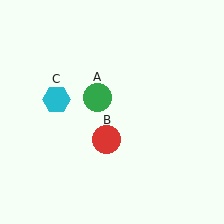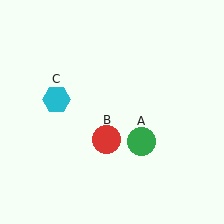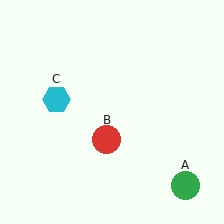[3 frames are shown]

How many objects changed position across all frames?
1 object changed position: green circle (object A).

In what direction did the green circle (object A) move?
The green circle (object A) moved down and to the right.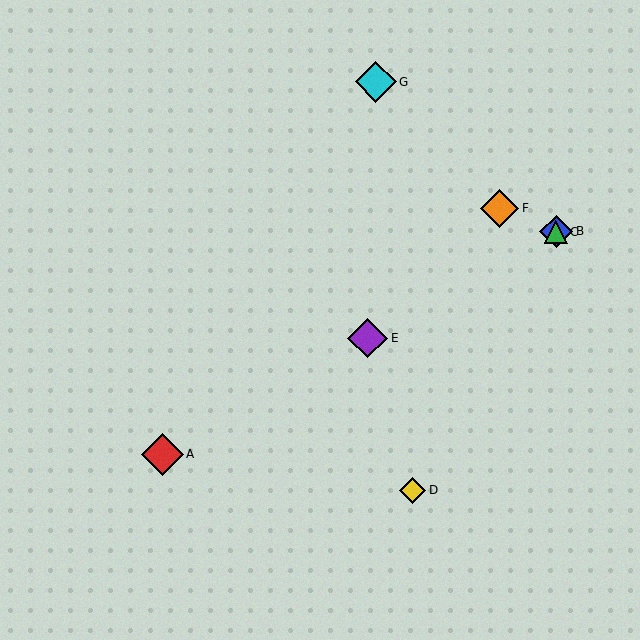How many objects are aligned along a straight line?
4 objects (A, B, C, E) are aligned along a straight line.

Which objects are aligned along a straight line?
Objects A, B, C, E are aligned along a straight line.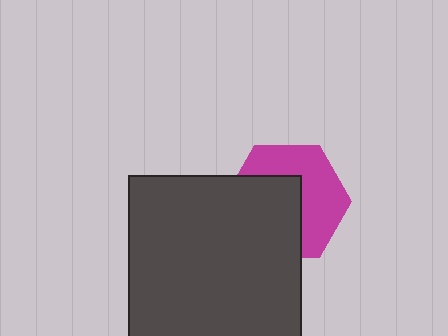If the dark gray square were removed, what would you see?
You would see the complete magenta hexagon.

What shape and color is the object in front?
The object in front is a dark gray square.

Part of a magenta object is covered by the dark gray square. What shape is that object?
It is a hexagon.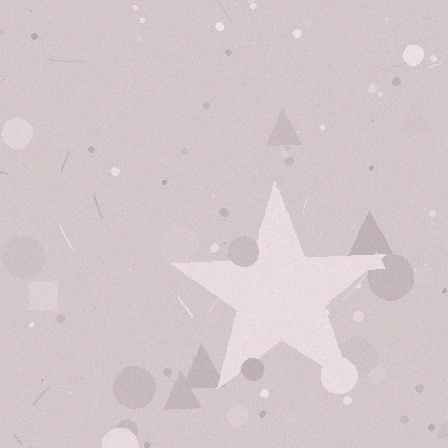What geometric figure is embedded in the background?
A star is embedded in the background.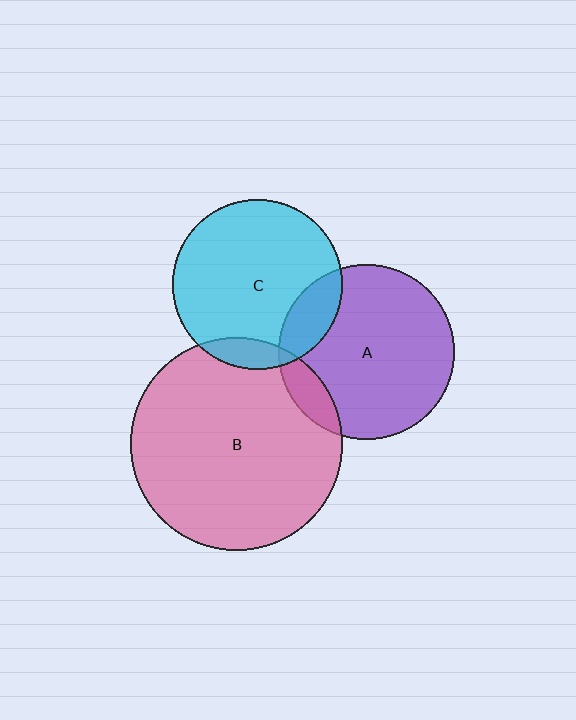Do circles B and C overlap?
Yes.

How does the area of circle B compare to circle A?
Approximately 1.5 times.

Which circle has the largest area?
Circle B (pink).